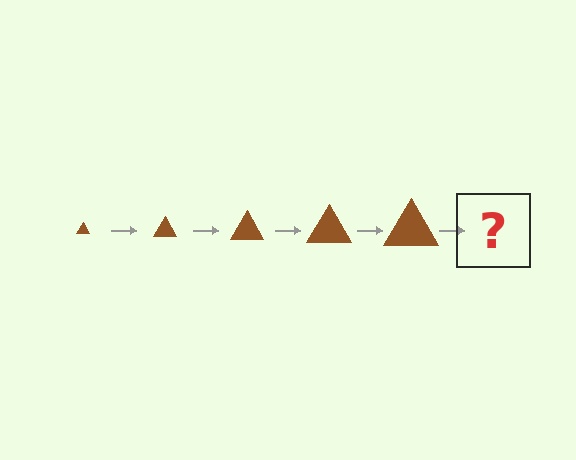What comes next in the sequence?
The next element should be a brown triangle, larger than the previous one.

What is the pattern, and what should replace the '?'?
The pattern is that the triangle gets progressively larger each step. The '?' should be a brown triangle, larger than the previous one.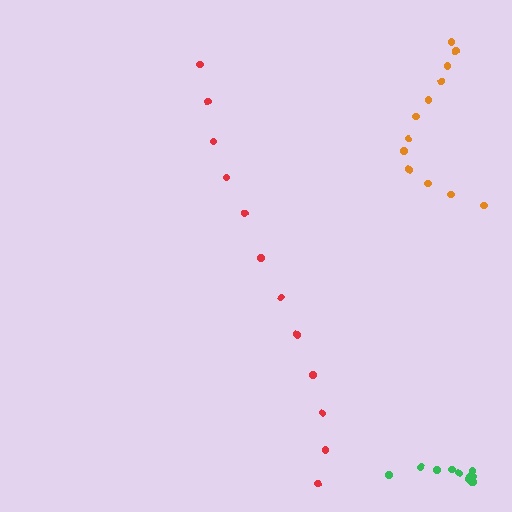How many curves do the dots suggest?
There are 3 distinct paths.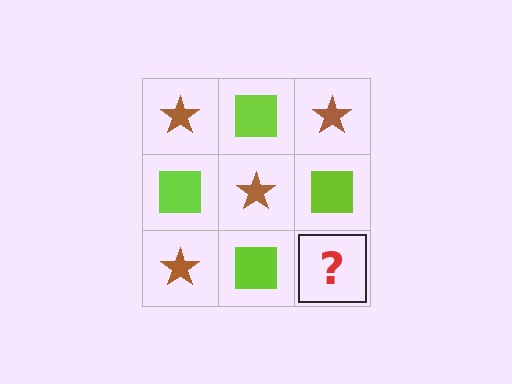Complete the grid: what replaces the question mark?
The question mark should be replaced with a brown star.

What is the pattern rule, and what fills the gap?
The rule is that it alternates brown star and lime square in a checkerboard pattern. The gap should be filled with a brown star.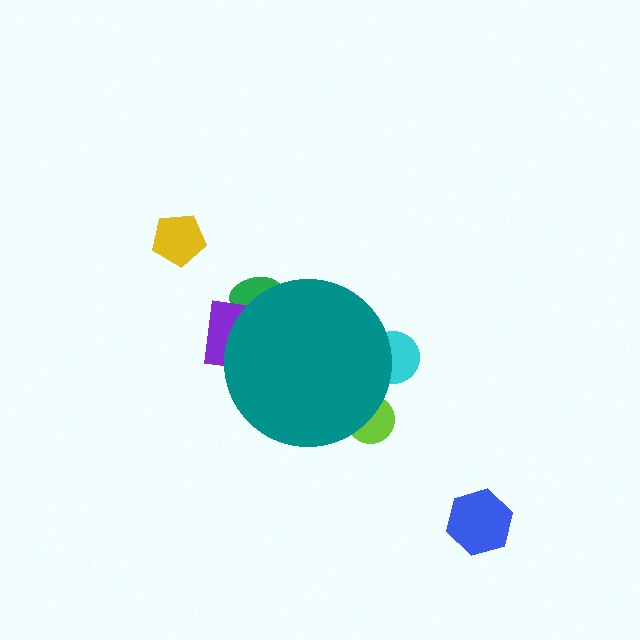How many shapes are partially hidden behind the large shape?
4 shapes are partially hidden.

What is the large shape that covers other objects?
A teal circle.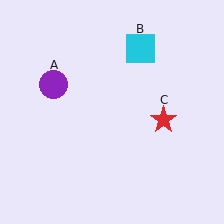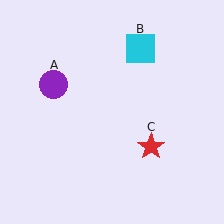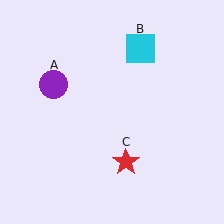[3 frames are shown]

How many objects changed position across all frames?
1 object changed position: red star (object C).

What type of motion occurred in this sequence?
The red star (object C) rotated clockwise around the center of the scene.